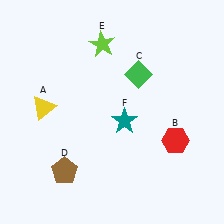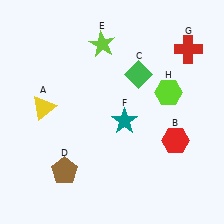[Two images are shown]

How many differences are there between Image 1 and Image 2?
There are 2 differences between the two images.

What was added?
A red cross (G), a lime hexagon (H) were added in Image 2.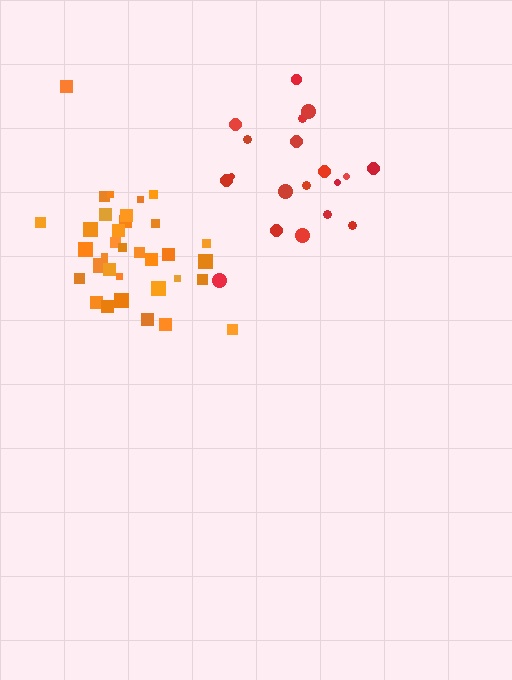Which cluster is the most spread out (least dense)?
Red.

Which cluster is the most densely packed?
Orange.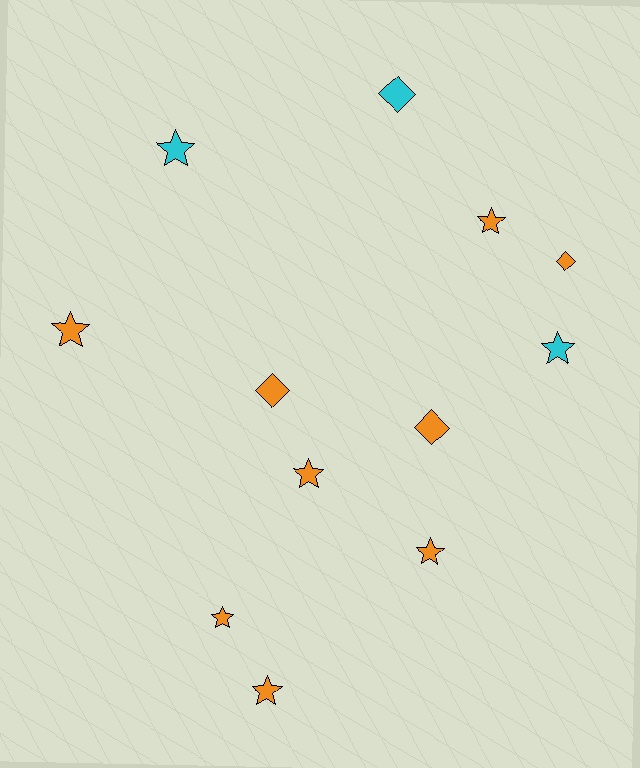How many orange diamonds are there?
There are 3 orange diamonds.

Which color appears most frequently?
Orange, with 9 objects.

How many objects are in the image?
There are 12 objects.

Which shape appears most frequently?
Star, with 8 objects.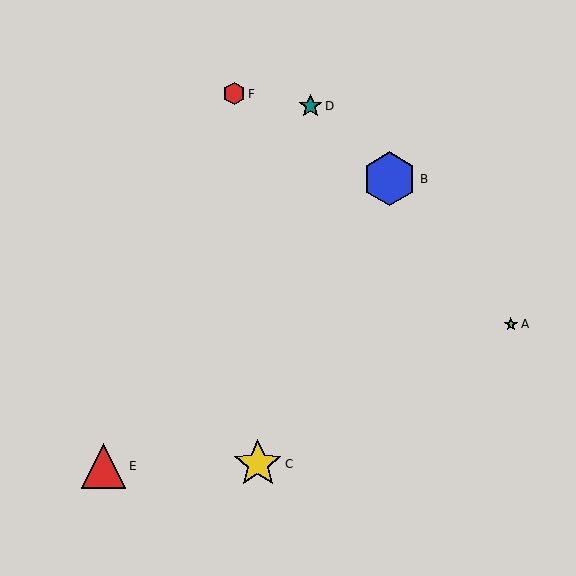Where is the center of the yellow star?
The center of the yellow star is at (258, 464).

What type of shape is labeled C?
Shape C is a yellow star.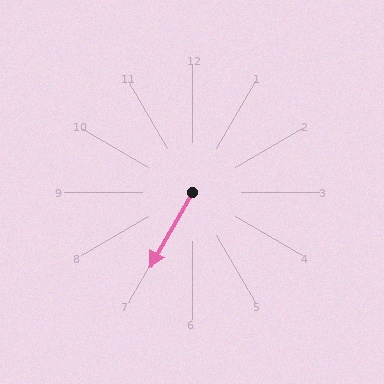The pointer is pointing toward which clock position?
Roughly 7 o'clock.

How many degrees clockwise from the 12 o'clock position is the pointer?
Approximately 210 degrees.